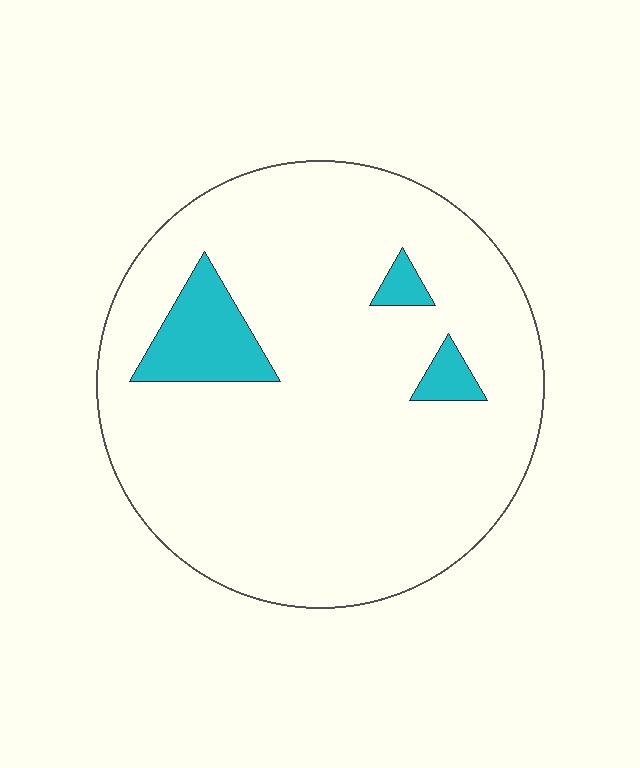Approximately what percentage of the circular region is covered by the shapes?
Approximately 10%.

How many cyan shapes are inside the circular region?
3.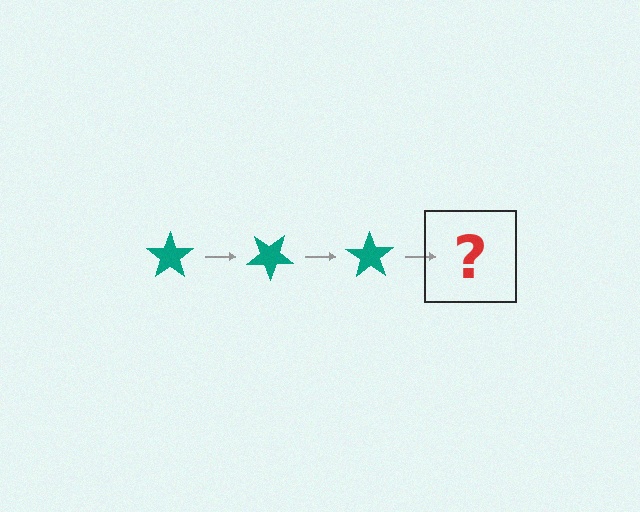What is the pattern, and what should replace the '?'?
The pattern is that the star rotates 35 degrees each step. The '?' should be a teal star rotated 105 degrees.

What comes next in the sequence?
The next element should be a teal star rotated 105 degrees.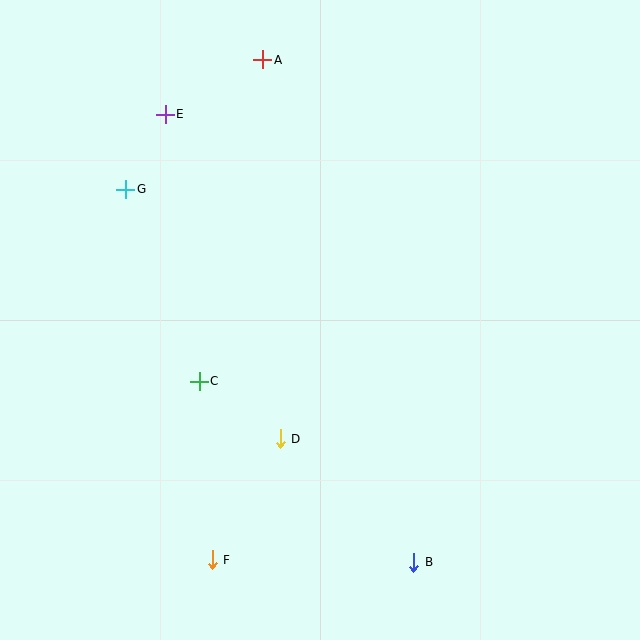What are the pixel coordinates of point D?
Point D is at (280, 439).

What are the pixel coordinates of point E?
Point E is at (165, 114).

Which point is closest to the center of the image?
Point D at (280, 439) is closest to the center.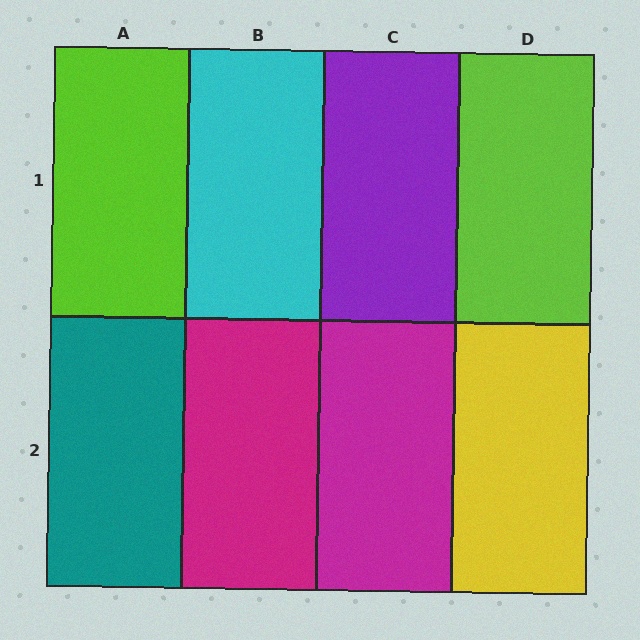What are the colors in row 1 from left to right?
Lime, cyan, purple, lime.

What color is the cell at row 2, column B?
Magenta.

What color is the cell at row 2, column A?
Teal.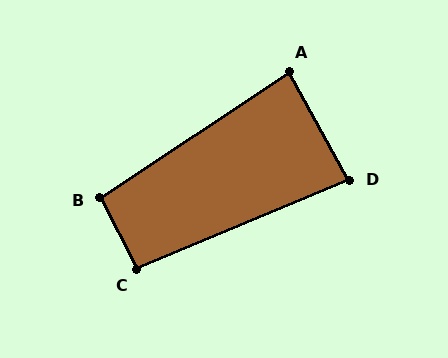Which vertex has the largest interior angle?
B, at approximately 96 degrees.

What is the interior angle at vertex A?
Approximately 85 degrees (approximately right).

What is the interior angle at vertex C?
Approximately 95 degrees (approximately right).